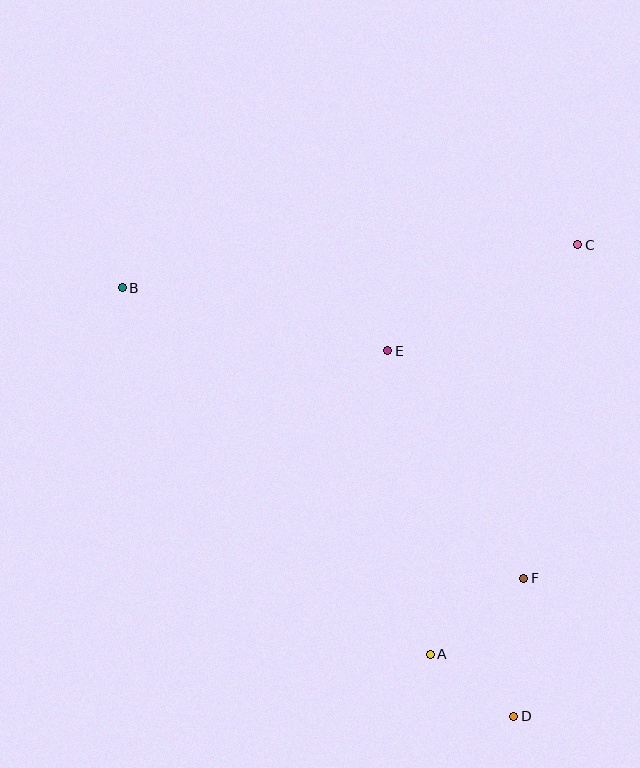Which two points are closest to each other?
Points A and D are closest to each other.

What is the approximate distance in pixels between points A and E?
The distance between A and E is approximately 307 pixels.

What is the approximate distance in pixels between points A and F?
The distance between A and F is approximately 122 pixels.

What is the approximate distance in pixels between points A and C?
The distance between A and C is approximately 435 pixels.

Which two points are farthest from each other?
Points B and D are farthest from each other.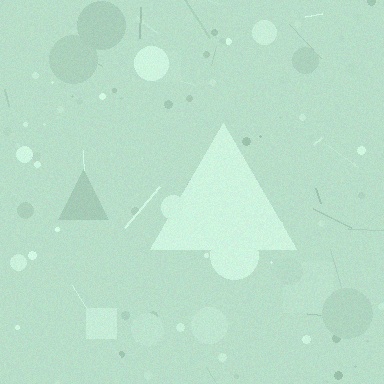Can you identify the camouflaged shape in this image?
The camouflaged shape is a triangle.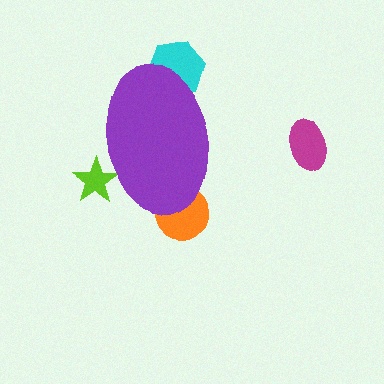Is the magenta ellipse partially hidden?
No, the magenta ellipse is fully visible.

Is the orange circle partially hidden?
Yes, the orange circle is partially hidden behind the purple ellipse.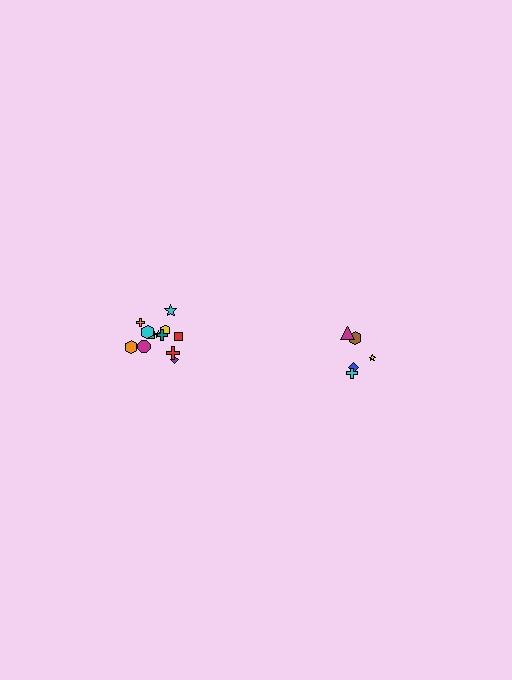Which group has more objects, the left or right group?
The left group.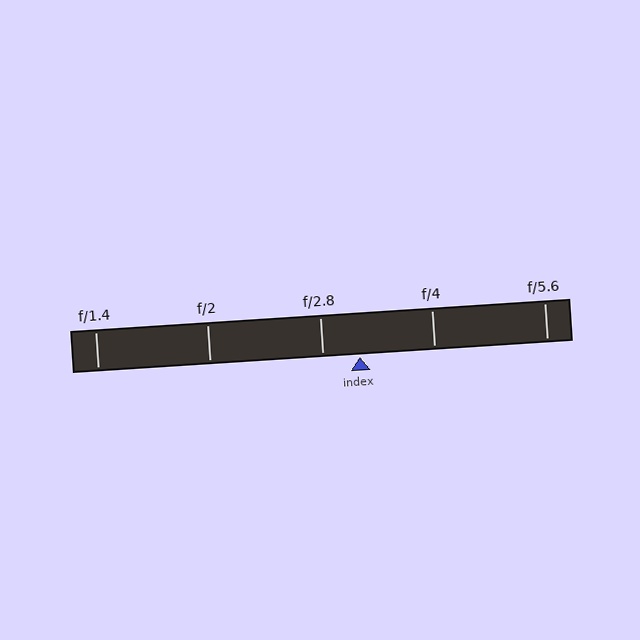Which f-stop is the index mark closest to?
The index mark is closest to f/2.8.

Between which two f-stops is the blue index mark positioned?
The index mark is between f/2.8 and f/4.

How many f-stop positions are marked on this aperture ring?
There are 5 f-stop positions marked.